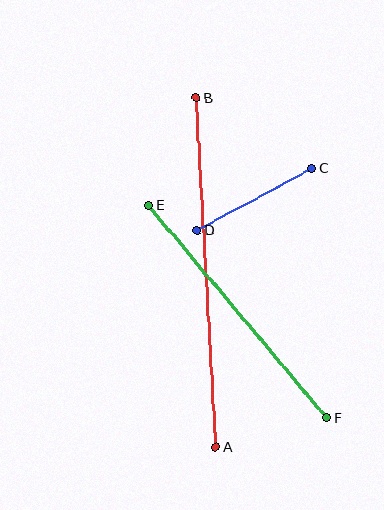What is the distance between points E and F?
The distance is approximately 277 pixels.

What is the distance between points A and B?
The distance is approximately 350 pixels.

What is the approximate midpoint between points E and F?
The midpoint is at approximately (238, 312) pixels.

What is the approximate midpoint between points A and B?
The midpoint is at approximately (206, 273) pixels.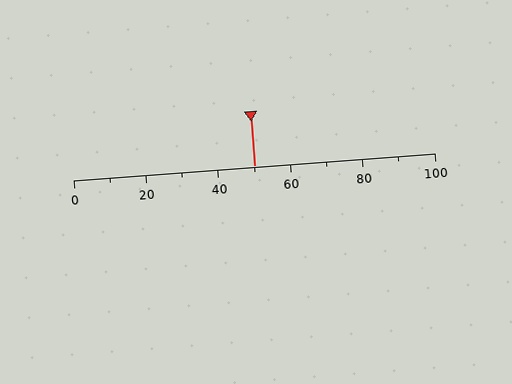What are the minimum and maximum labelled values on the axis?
The axis runs from 0 to 100.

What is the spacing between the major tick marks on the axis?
The major ticks are spaced 20 apart.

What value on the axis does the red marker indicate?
The marker indicates approximately 50.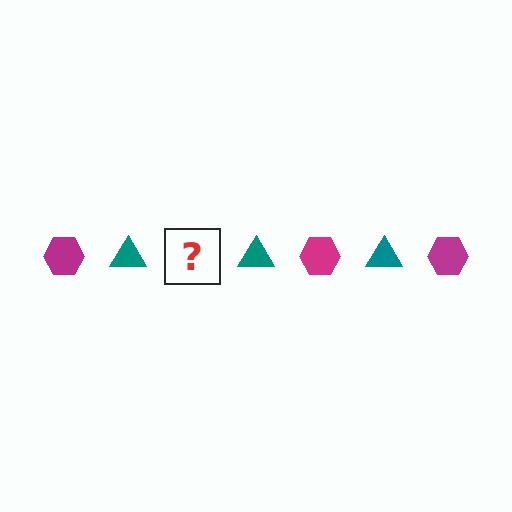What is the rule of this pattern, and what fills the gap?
The rule is that the pattern alternates between magenta hexagon and teal triangle. The gap should be filled with a magenta hexagon.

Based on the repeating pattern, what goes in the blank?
The blank should be a magenta hexagon.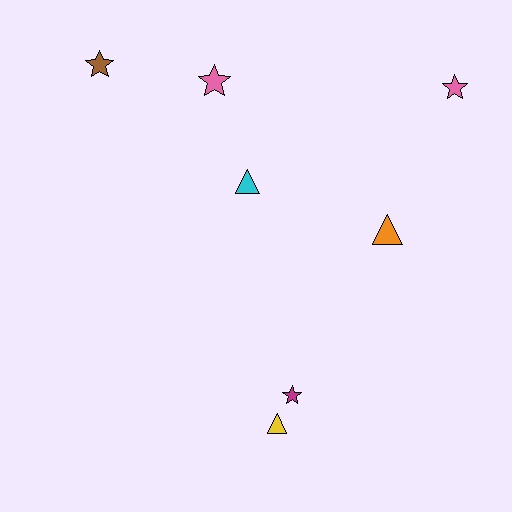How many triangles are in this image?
There are 3 triangles.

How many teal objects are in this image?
There are no teal objects.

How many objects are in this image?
There are 7 objects.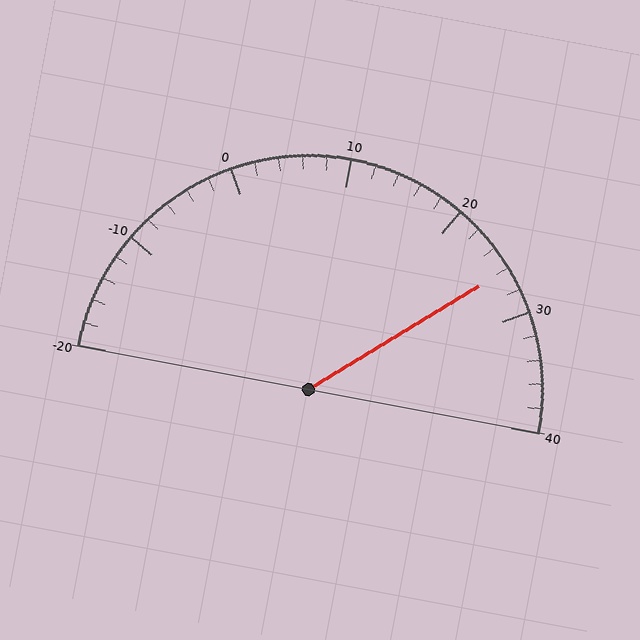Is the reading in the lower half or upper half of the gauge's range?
The reading is in the upper half of the range (-20 to 40).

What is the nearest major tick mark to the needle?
The nearest major tick mark is 30.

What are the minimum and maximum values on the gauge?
The gauge ranges from -20 to 40.